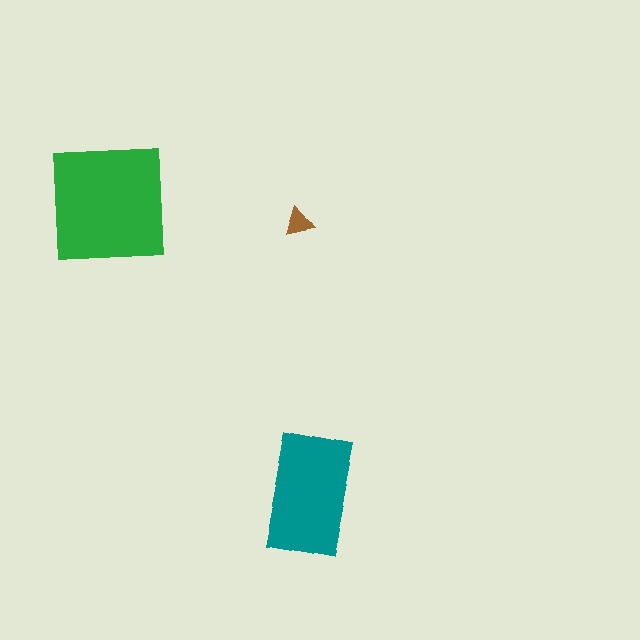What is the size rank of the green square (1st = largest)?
1st.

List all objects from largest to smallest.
The green square, the teal rectangle, the brown triangle.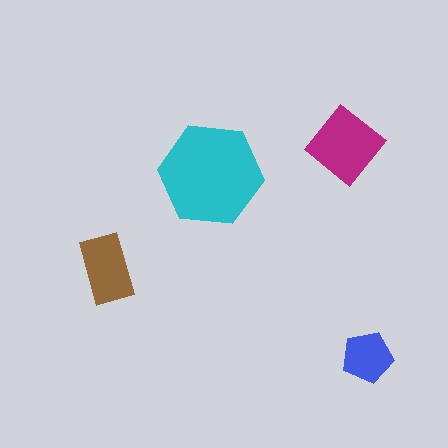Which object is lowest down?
The blue pentagon is bottommost.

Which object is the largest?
The cyan hexagon.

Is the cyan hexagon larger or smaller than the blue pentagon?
Larger.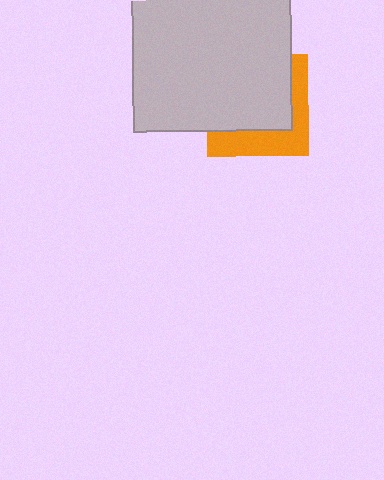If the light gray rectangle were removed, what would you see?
You would see the complete orange square.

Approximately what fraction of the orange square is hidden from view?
Roughly 63% of the orange square is hidden behind the light gray rectangle.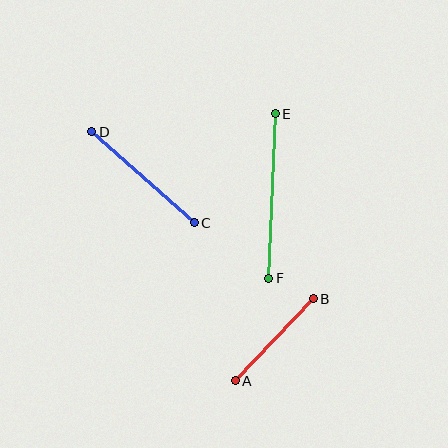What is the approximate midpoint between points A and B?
The midpoint is at approximately (274, 340) pixels.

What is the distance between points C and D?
The distance is approximately 137 pixels.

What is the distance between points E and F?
The distance is approximately 165 pixels.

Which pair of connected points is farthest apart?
Points E and F are farthest apart.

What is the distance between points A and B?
The distance is approximately 113 pixels.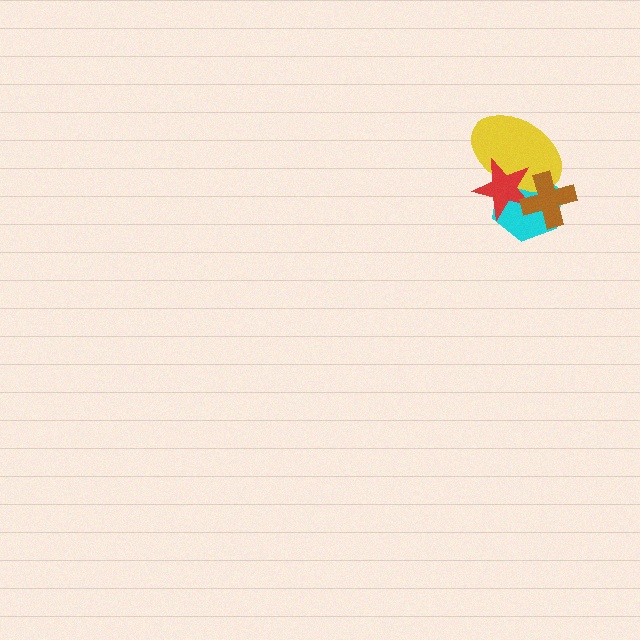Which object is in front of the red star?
The brown cross is in front of the red star.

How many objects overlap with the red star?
3 objects overlap with the red star.